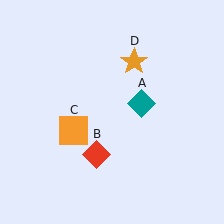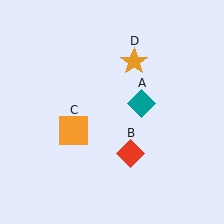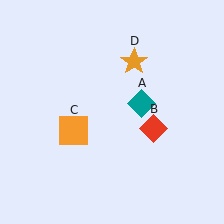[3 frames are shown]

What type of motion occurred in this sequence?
The red diamond (object B) rotated counterclockwise around the center of the scene.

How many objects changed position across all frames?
1 object changed position: red diamond (object B).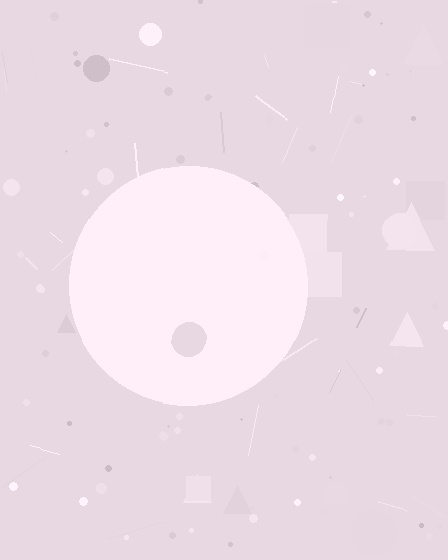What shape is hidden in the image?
A circle is hidden in the image.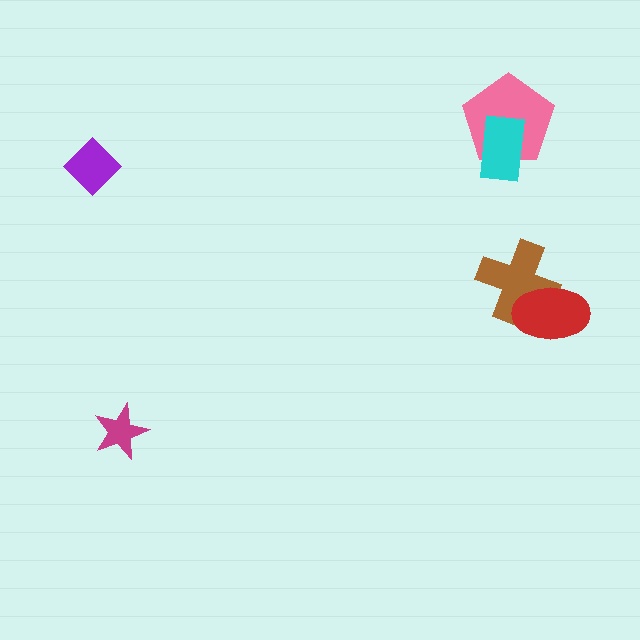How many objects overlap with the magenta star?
0 objects overlap with the magenta star.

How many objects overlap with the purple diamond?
0 objects overlap with the purple diamond.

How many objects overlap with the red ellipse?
1 object overlaps with the red ellipse.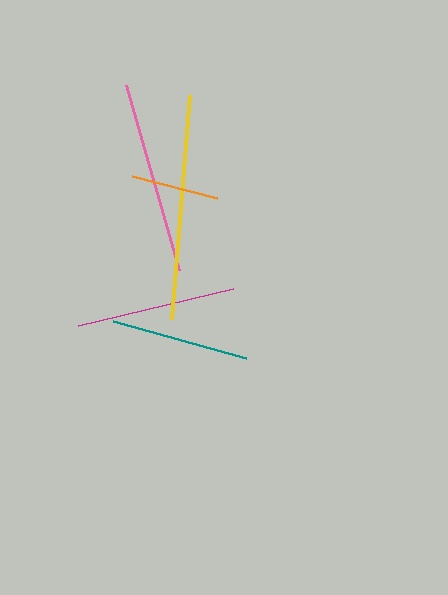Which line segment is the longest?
The yellow line is the longest at approximately 225 pixels.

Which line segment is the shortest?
The orange line is the shortest at approximately 88 pixels.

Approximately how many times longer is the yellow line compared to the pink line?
The yellow line is approximately 1.2 times the length of the pink line.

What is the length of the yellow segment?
The yellow segment is approximately 225 pixels long.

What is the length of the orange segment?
The orange segment is approximately 88 pixels long.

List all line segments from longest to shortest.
From longest to shortest: yellow, pink, magenta, teal, orange.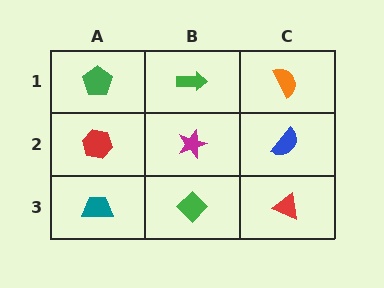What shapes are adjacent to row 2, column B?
A green arrow (row 1, column B), a green diamond (row 3, column B), a red hexagon (row 2, column A), a blue semicircle (row 2, column C).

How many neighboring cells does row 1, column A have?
2.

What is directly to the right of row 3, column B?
A red triangle.